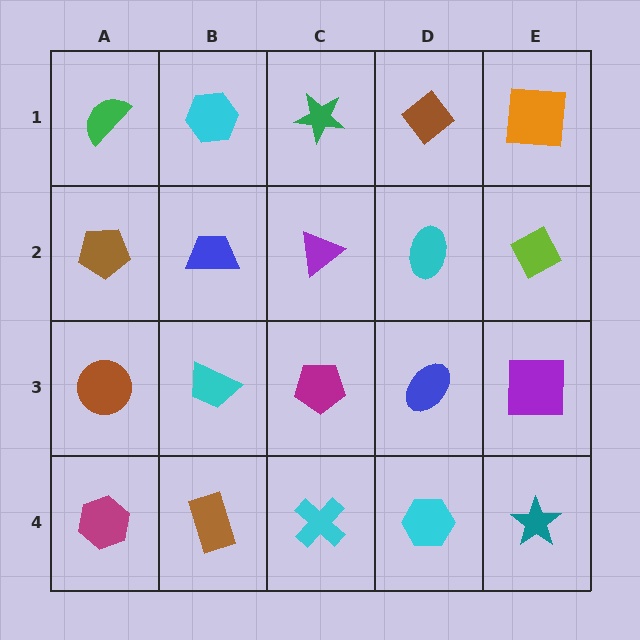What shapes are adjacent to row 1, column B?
A blue trapezoid (row 2, column B), a green semicircle (row 1, column A), a green star (row 1, column C).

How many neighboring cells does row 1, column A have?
2.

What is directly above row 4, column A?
A brown circle.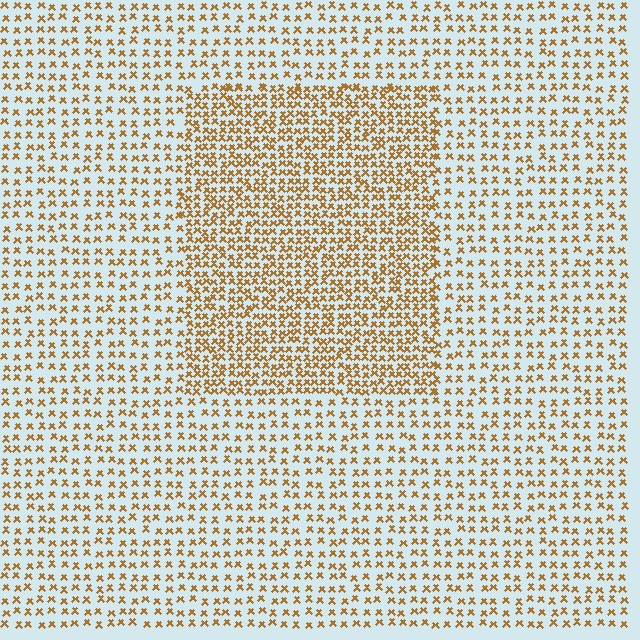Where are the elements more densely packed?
The elements are more densely packed inside the rectangle boundary.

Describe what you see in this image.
The image contains small brown elements arranged at two different densities. A rectangle-shaped region is visible where the elements are more densely packed than the surrounding area.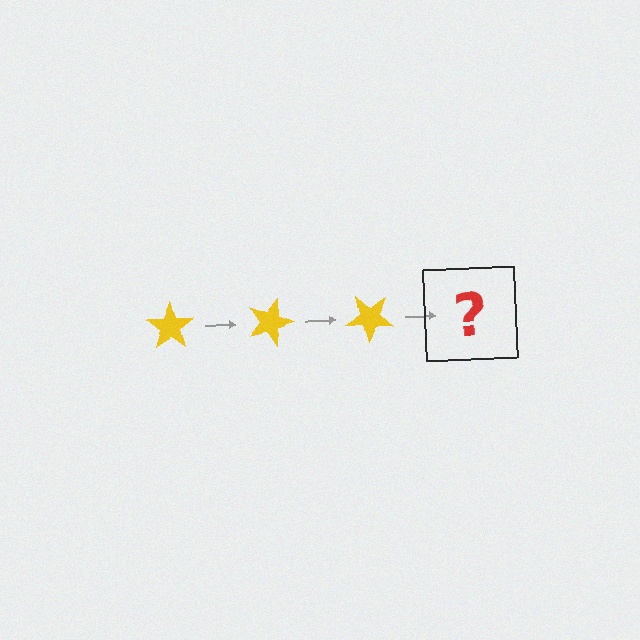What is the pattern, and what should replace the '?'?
The pattern is that the star rotates 20 degrees each step. The '?' should be a yellow star rotated 60 degrees.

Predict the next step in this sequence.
The next step is a yellow star rotated 60 degrees.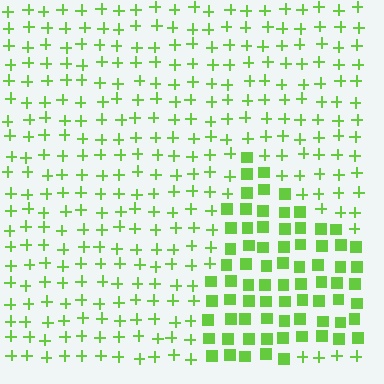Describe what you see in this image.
The image is filled with small lime elements arranged in a uniform grid. A triangle-shaped region contains squares, while the surrounding area contains plus signs. The boundary is defined purely by the change in element shape.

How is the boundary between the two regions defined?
The boundary is defined by a change in element shape: squares inside vs. plus signs outside. All elements share the same color and spacing.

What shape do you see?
I see a triangle.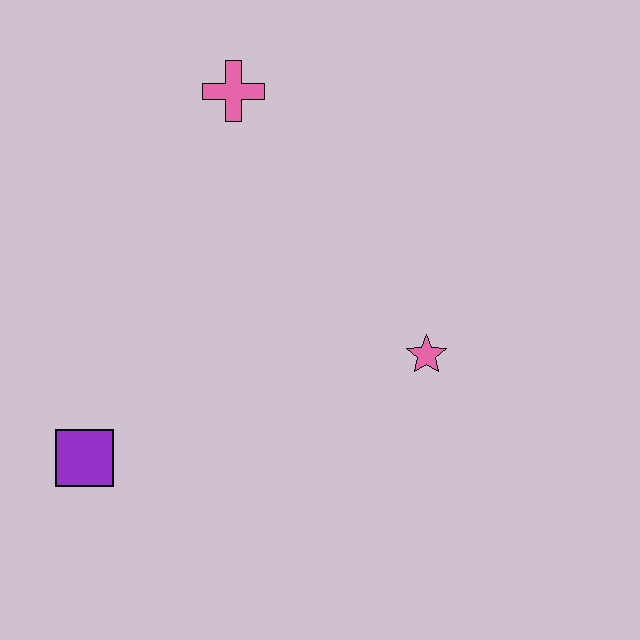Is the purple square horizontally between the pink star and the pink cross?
No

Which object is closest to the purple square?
The pink star is closest to the purple square.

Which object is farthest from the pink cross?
The purple square is farthest from the pink cross.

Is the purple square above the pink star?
No